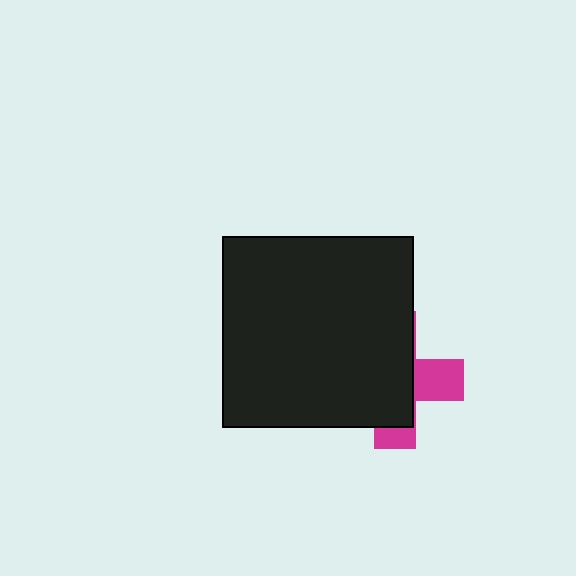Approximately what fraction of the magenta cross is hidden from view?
Roughly 68% of the magenta cross is hidden behind the black square.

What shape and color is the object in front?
The object in front is a black square.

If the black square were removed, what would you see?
You would see the complete magenta cross.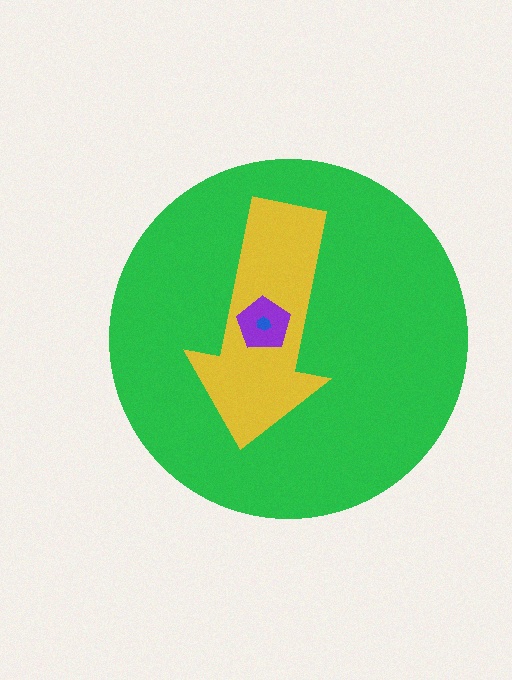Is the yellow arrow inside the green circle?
Yes.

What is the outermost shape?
The green circle.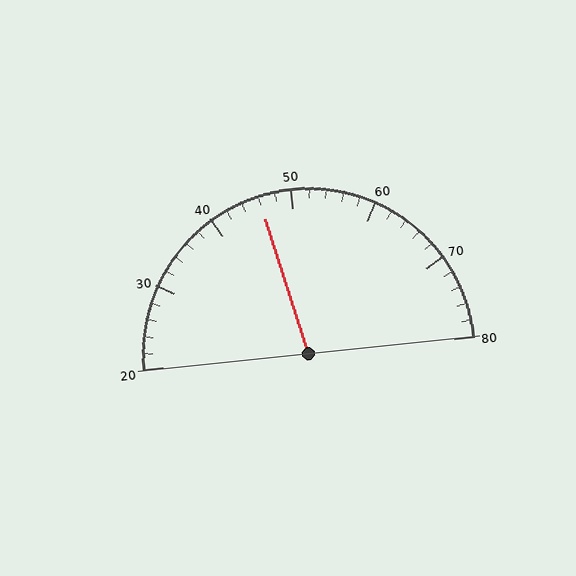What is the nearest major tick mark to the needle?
The nearest major tick mark is 50.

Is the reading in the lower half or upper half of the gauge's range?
The reading is in the lower half of the range (20 to 80).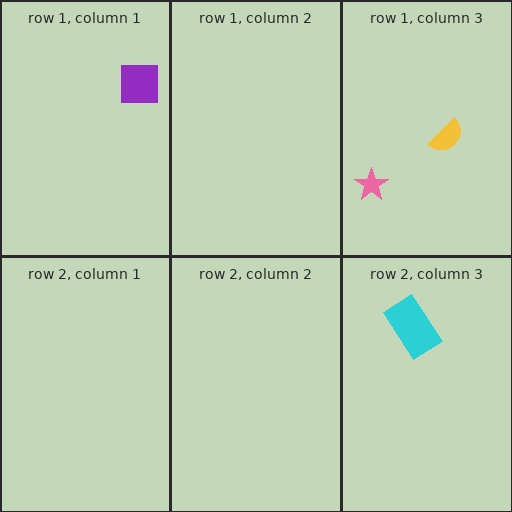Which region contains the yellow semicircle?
The row 1, column 3 region.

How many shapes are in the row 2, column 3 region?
1.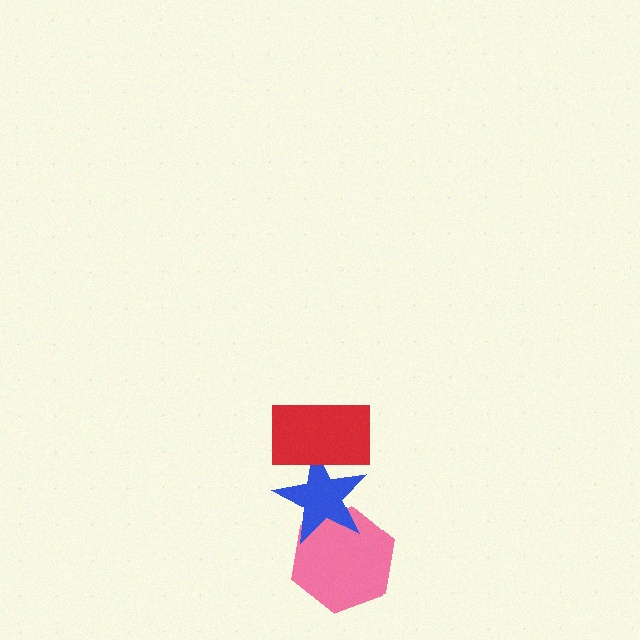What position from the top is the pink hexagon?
The pink hexagon is 3rd from the top.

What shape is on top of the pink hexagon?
The blue star is on top of the pink hexagon.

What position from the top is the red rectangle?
The red rectangle is 1st from the top.